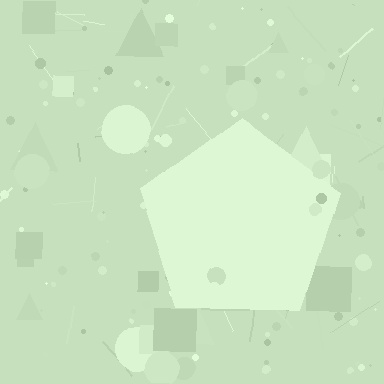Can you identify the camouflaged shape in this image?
The camouflaged shape is a pentagon.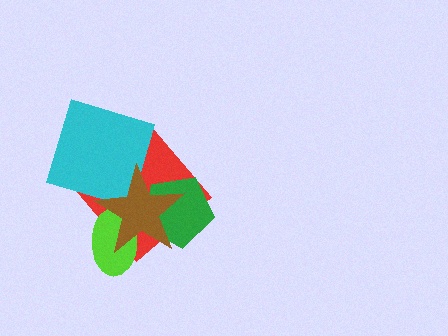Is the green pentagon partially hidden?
Yes, it is partially covered by another shape.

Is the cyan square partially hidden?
Yes, it is partially covered by another shape.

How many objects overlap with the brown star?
4 objects overlap with the brown star.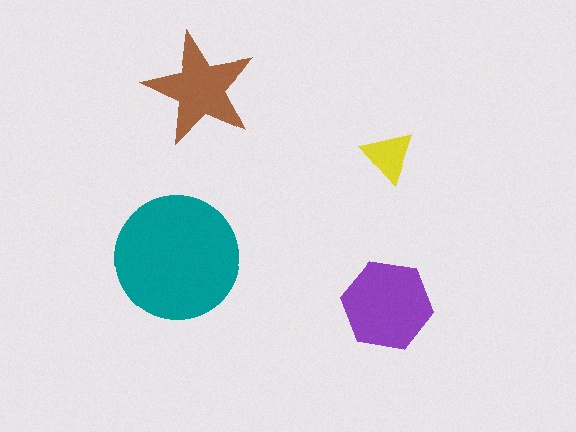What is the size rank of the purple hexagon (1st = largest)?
2nd.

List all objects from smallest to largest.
The yellow triangle, the brown star, the purple hexagon, the teal circle.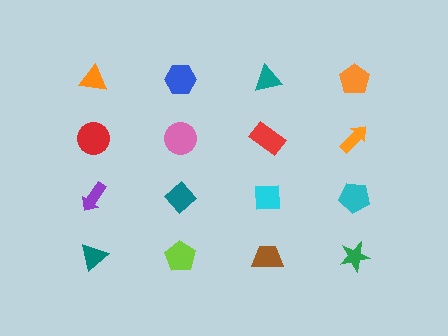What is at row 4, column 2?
A lime pentagon.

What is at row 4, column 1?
A teal triangle.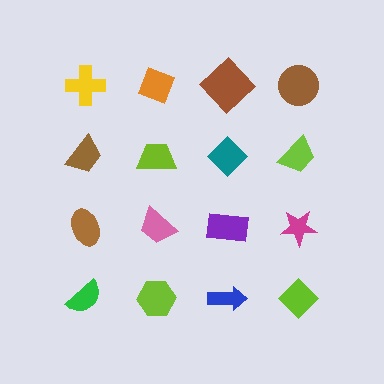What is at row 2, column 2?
A lime trapezoid.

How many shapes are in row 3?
4 shapes.